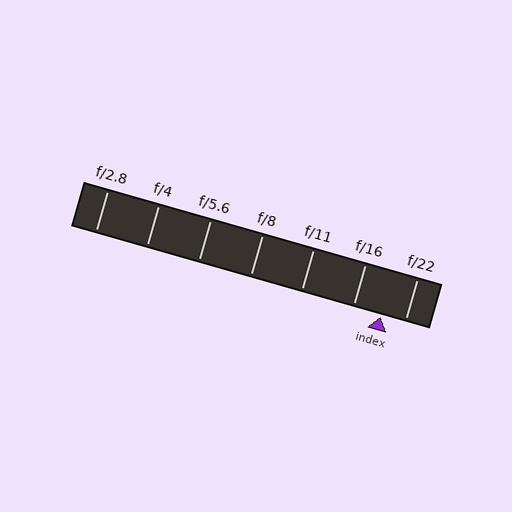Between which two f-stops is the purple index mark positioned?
The index mark is between f/16 and f/22.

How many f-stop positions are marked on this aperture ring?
There are 7 f-stop positions marked.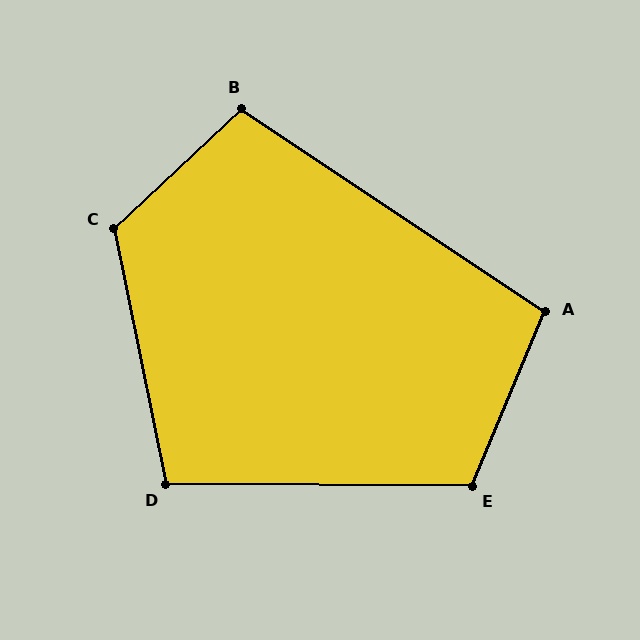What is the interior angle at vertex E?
Approximately 112 degrees (obtuse).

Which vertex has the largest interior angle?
C, at approximately 122 degrees.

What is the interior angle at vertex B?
Approximately 103 degrees (obtuse).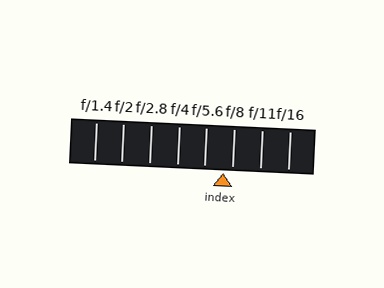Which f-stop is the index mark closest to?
The index mark is closest to f/8.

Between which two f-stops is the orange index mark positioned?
The index mark is between f/5.6 and f/8.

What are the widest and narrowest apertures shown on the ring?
The widest aperture shown is f/1.4 and the narrowest is f/16.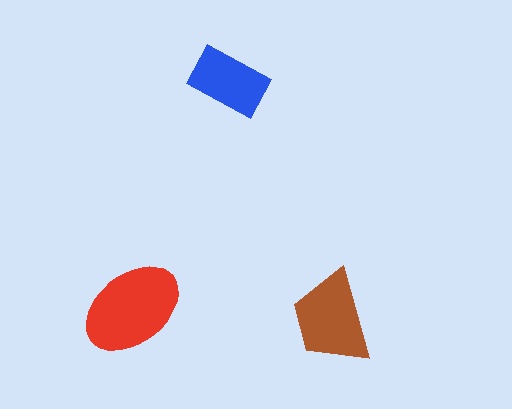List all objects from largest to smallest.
The red ellipse, the brown trapezoid, the blue rectangle.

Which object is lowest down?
The brown trapezoid is bottommost.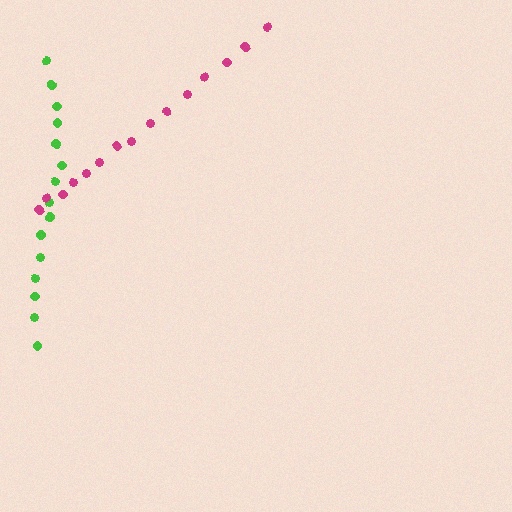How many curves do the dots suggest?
There are 2 distinct paths.